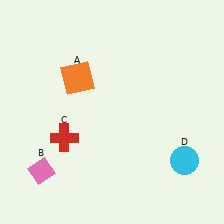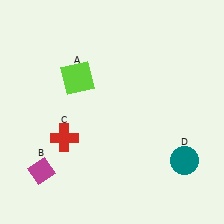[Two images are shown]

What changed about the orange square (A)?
In Image 1, A is orange. In Image 2, it changed to lime.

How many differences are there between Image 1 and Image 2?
There are 3 differences between the two images.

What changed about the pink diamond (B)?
In Image 1, B is pink. In Image 2, it changed to magenta.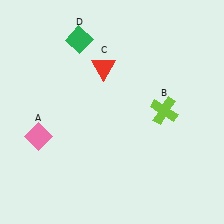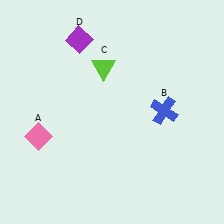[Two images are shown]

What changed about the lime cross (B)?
In Image 1, B is lime. In Image 2, it changed to blue.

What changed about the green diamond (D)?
In Image 1, D is green. In Image 2, it changed to purple.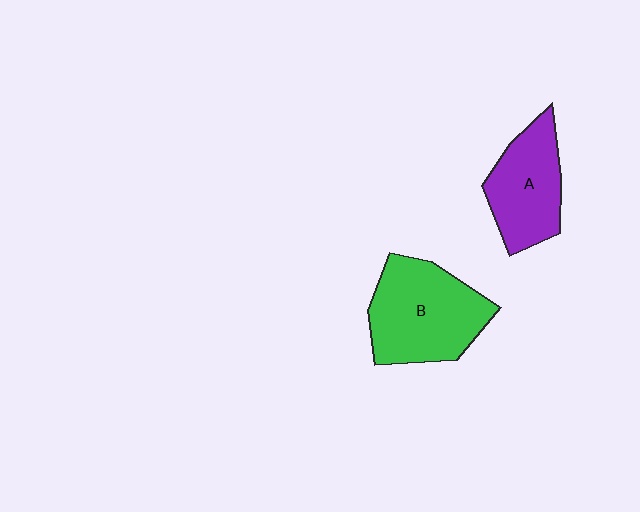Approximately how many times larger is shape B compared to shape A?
Approximately 1.3 times.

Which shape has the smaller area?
Shape A (purple).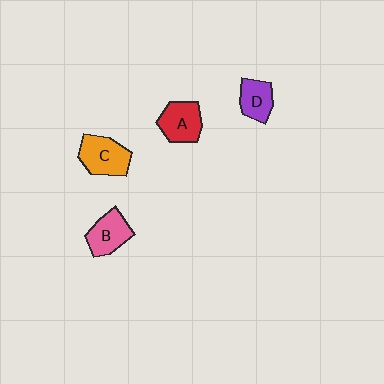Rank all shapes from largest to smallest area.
From largest to smallest: C (orange), A (red), B (pink), D (purple).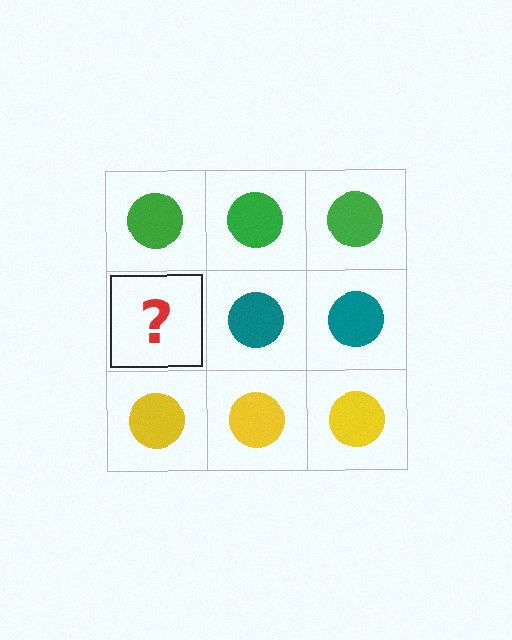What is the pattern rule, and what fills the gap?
The rule is that each row has a consistent color. The gap should be filled with a teal circle.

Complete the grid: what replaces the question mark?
The question mark should be replaced with a teal circle.